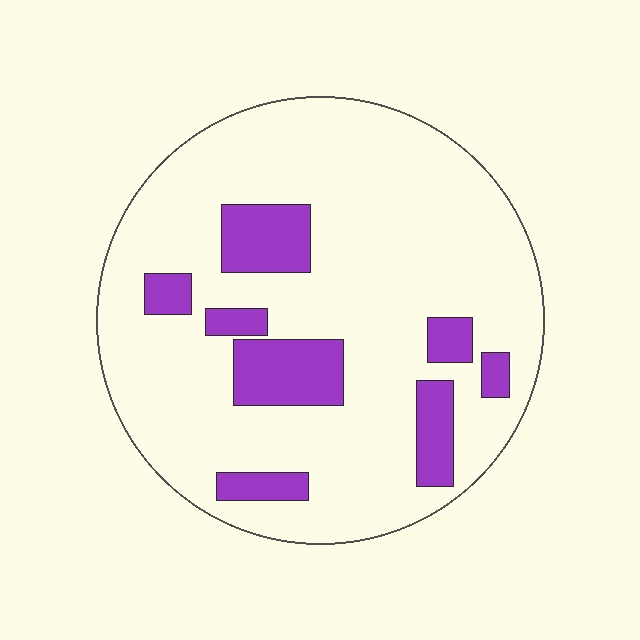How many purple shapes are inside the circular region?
8.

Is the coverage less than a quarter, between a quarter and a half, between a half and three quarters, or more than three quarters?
Less than a quarter.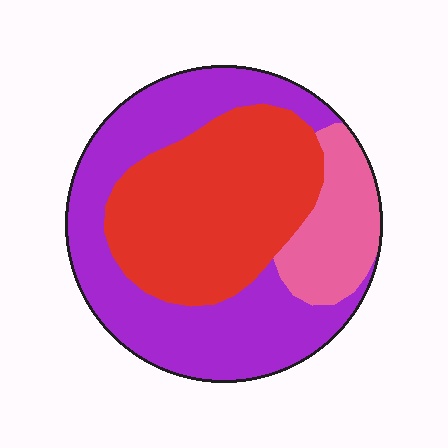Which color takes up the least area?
Pink, at roughly 15%.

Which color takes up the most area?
Purple, at roughly 45%.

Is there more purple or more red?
Purple.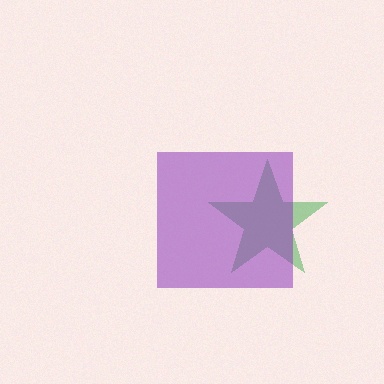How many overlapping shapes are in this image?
There are 2 overlapping shapes in the image.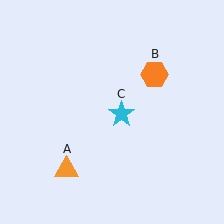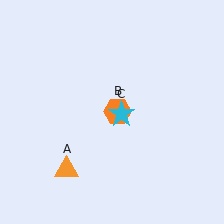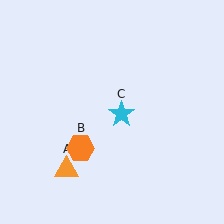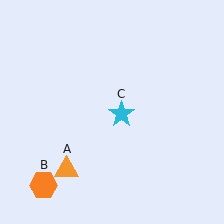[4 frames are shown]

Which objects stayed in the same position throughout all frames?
Orange triangle (object A) and cyan star (object C) remained stationary.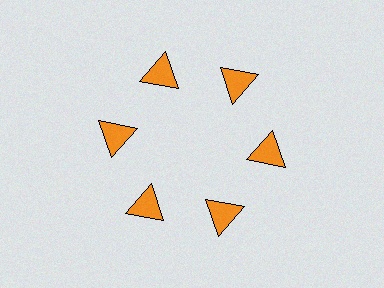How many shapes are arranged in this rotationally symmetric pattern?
There are 6 shapes, arranged in 6 groups of 1.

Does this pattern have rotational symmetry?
Yes, this pattern has 6-fold rotational symmetry. It looks the same after rotating 60 degrees around the center.